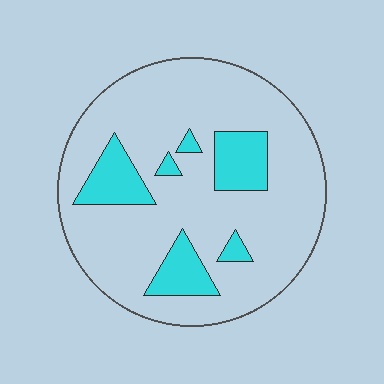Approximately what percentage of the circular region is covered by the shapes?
Approximately 20%.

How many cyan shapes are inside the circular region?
6.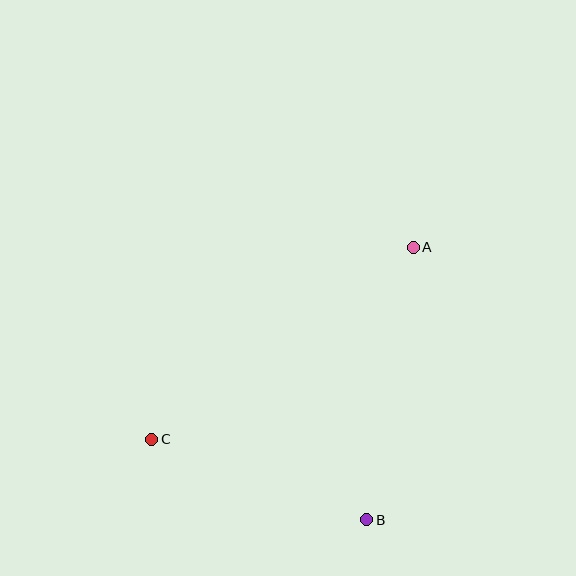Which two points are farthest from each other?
Points A and C are farthest from each other.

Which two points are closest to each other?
Points B and C are closest to each other.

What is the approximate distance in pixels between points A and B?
The distance between A and B is approximately 276 pixels.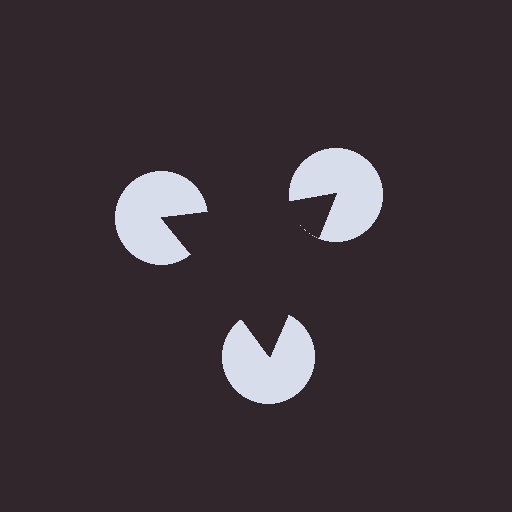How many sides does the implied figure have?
3 sides.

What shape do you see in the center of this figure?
An illusory triangle — its edges are inferred from the aligned wedge cuts in the pac-man discs, not physically drawn.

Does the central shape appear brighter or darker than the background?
It typically appears slightly darker than the background, even though no actual brightness change is drawn.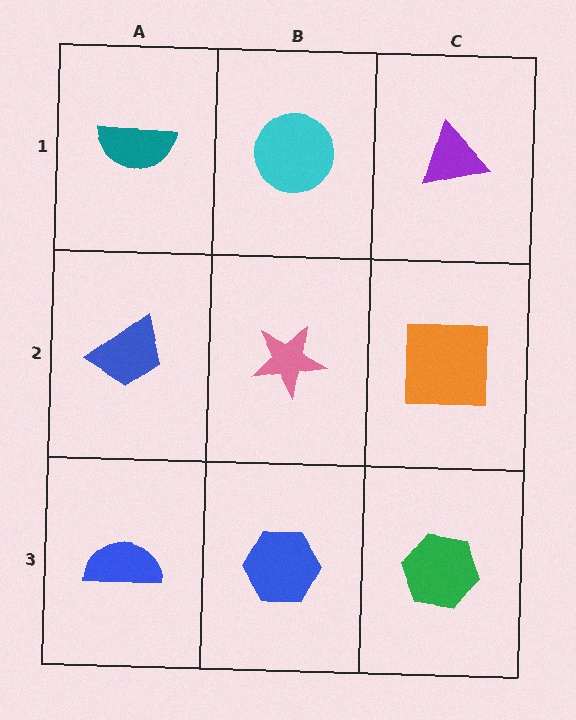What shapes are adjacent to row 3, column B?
A pink star (row 2, column B), a blue semicircle (row 3, column A), a green hexagon (row 3, column C).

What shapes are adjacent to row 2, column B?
A cyan circle (row 1, column B), a blue hexagon (row 3, column B), a blue trapezoid (row 2, column A), an orange square (row 2, column C).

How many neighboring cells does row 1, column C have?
2.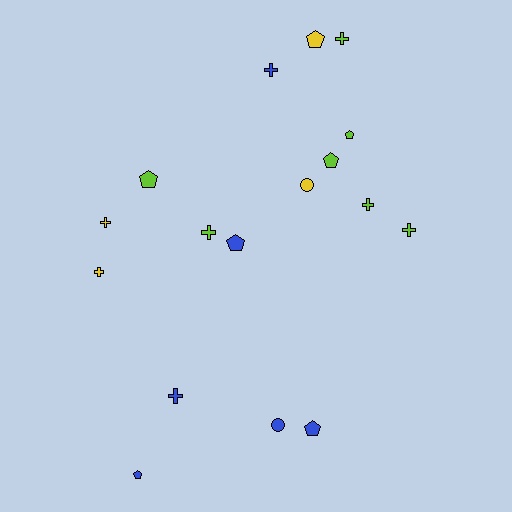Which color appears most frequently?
Lime, with 7 objects.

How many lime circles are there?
There are no lime circles.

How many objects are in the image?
There are 17 objects.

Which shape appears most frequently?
Cross, with 8 objects.